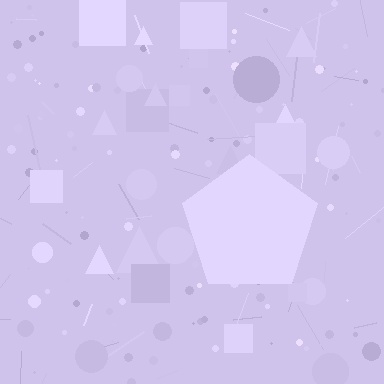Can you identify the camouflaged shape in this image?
The camouflaged shape is a pentagon.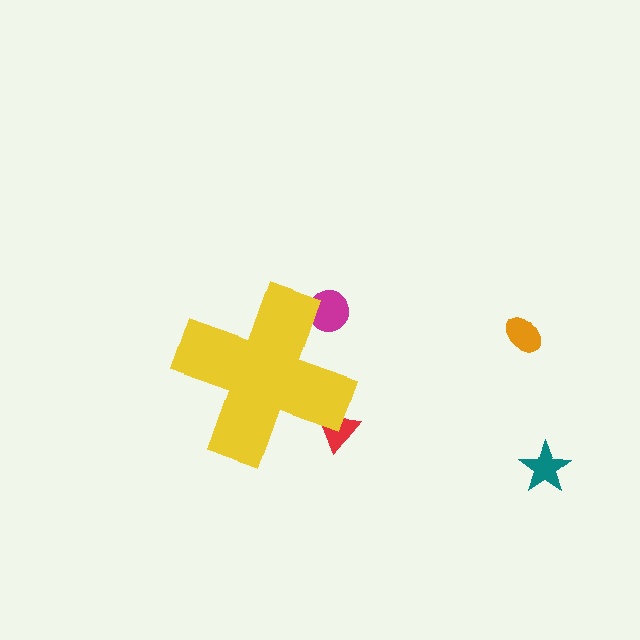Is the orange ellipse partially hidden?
No, the orange ellipse is fully visible.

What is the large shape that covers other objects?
A yellow cross.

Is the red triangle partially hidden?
Yes, the red triangle is partially hidden behind the yellow cross.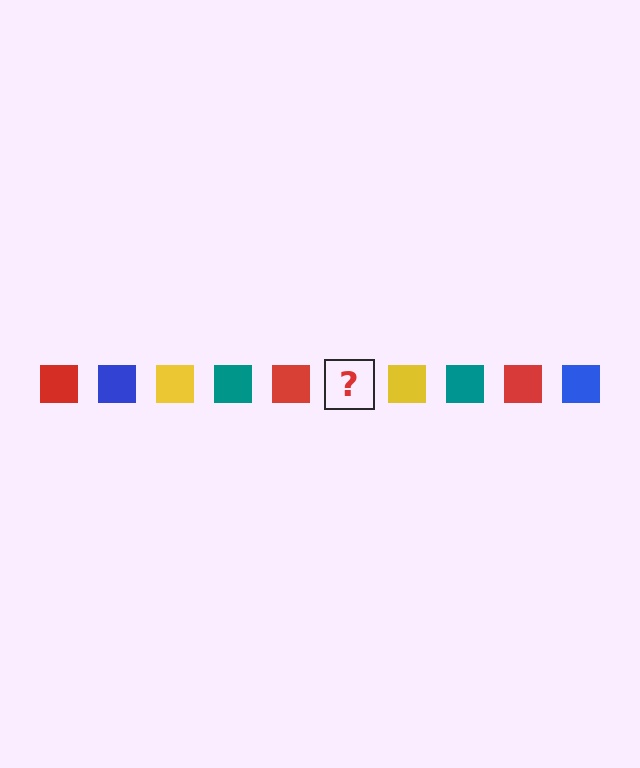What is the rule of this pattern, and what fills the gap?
The rule is that the pattern cycles through red, blue, yellow, teal squares. The gap should be filled with a blue square.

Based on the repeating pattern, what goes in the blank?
The blank should be a blue square.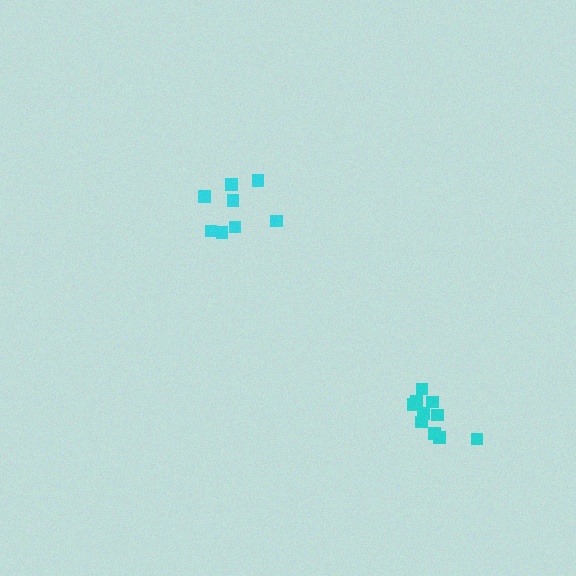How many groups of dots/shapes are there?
There are 2 groups.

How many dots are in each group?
Group 1: 10 dots, Group 2: 8 dots (18 total).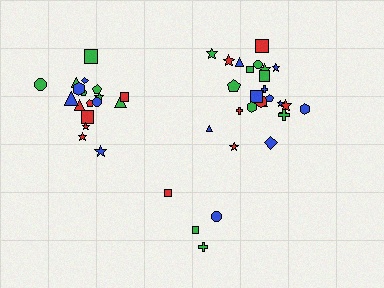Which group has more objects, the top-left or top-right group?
The top-right group.